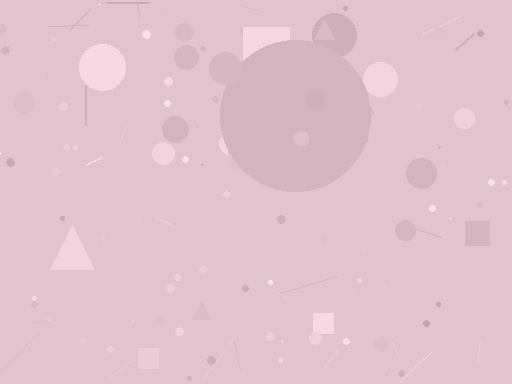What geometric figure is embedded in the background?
A circle is embedded in the background.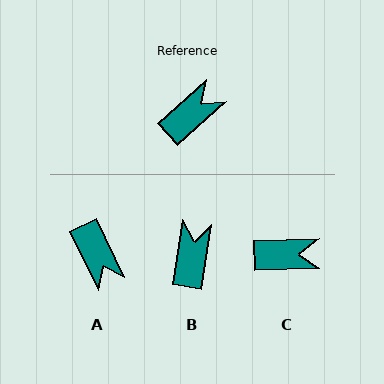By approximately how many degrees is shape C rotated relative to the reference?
Approximately 41 degrees clockwise.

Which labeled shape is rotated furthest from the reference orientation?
A, about 106 degrees away.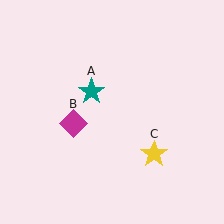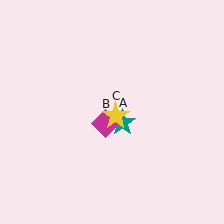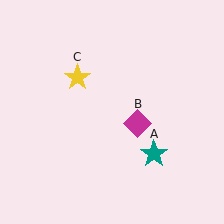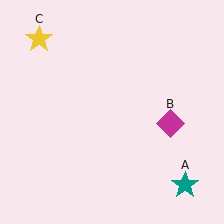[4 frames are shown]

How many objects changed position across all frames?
3 objects changed position: teal star (object A), magenta diamond (object B), yellow star (object C).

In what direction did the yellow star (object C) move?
The yellow star (object C) moved up and to the left.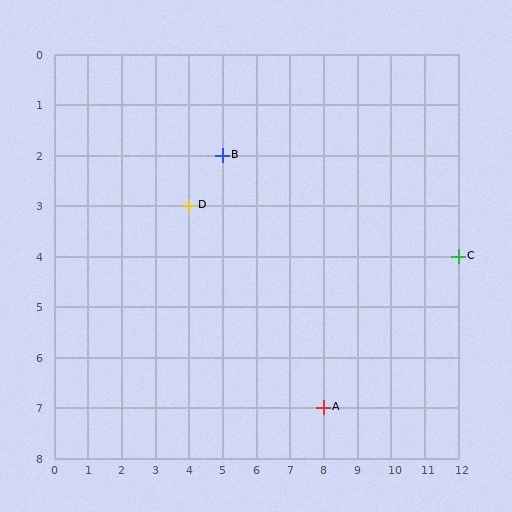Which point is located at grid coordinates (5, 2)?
Point B is at (5, 2).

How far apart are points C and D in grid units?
Points C and D are 8 columns and 1 row apart (about 8.1 grid units diagonally).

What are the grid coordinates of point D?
Point D is at grid coordinates (4, 3).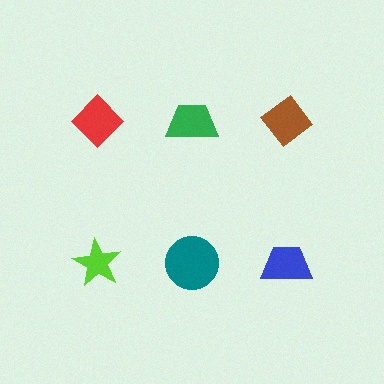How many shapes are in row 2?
3 shapes.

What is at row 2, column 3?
A blue trapezoid.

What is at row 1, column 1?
A red diamond.